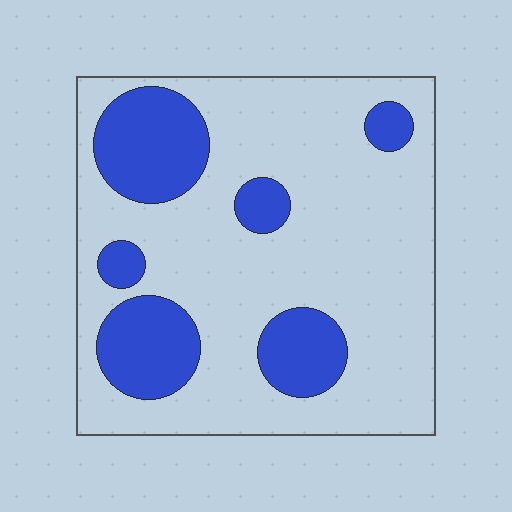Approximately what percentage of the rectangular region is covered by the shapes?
Approximately 25%.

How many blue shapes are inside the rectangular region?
6.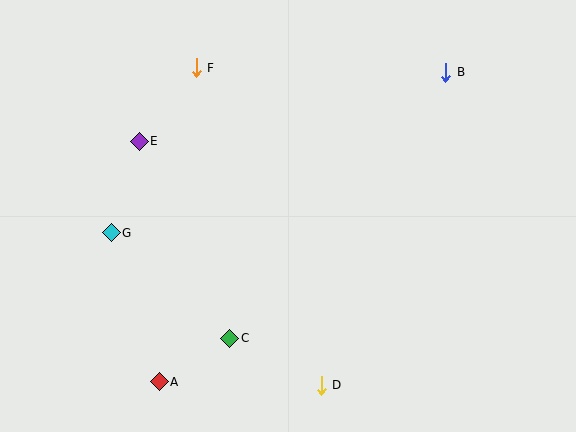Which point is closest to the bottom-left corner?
Point A is closest to the bottom-left corner.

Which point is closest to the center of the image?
Point C at (230, 338) is closest to the center.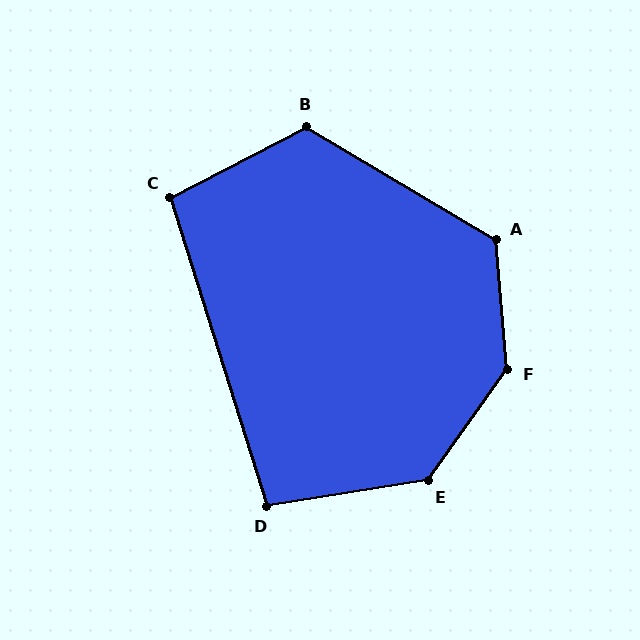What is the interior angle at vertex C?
Approximately 100 degrees (obtuse).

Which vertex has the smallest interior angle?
D, at approximately 98 degrees.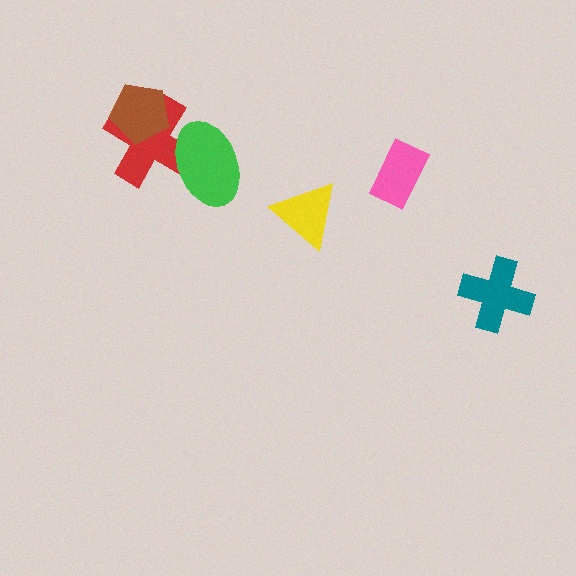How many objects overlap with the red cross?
2 objects overlap with the red cross.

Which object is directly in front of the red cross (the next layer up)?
The green ellipse is directly in front of the red cross.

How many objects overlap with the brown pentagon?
1 object overlaps with the brown pentagon.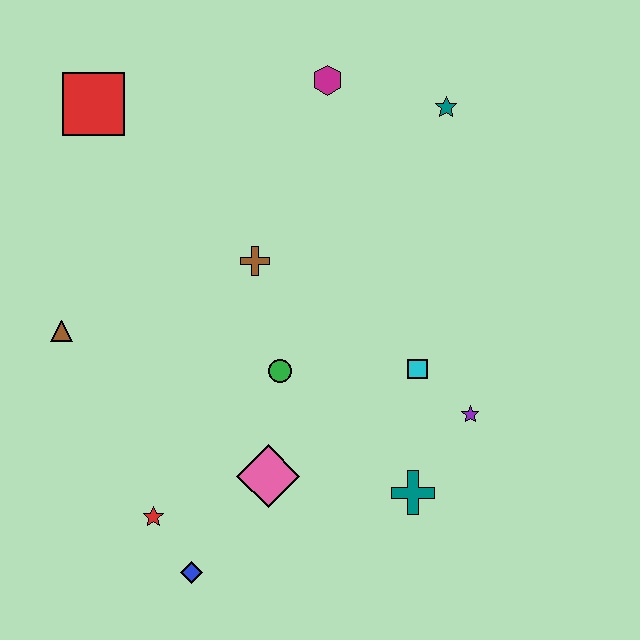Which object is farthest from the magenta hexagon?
The blue diamond is farthest from the magenta hexagon.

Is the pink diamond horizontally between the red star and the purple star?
Yes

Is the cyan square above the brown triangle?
No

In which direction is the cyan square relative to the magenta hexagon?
The cyan square is below the magenta hexagon.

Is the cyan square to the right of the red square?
Yes